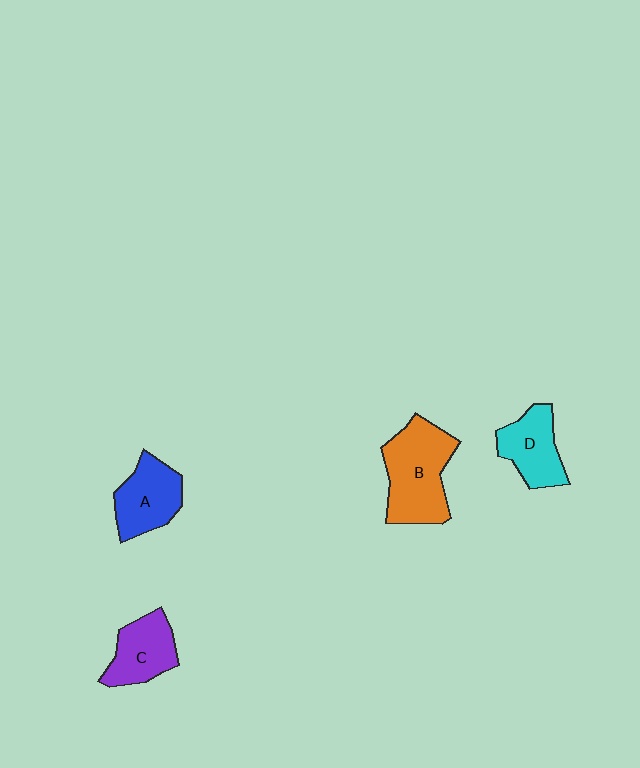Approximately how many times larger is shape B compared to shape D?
Approximately 1.6 times.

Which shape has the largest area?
Shape B (orange).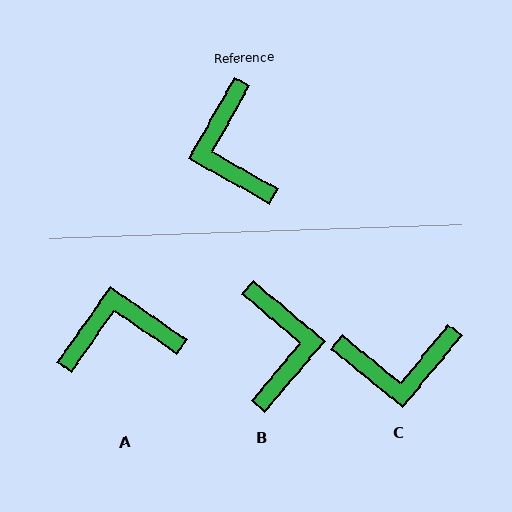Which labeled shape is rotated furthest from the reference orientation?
B, about 169 degrees away.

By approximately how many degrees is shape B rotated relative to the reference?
Approximately 169 degrees counter-clockwise.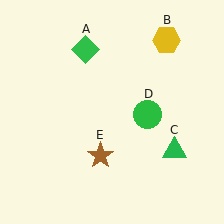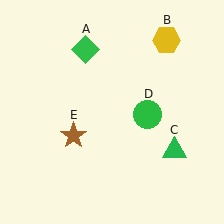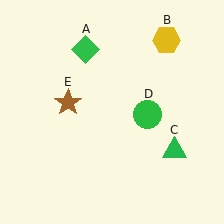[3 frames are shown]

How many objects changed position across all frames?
1 object changed position: brown star (object E).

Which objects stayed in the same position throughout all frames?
Green diamond (object A) and yellow hexagon (object B) and green triangle (object C) and green circle (object D) remained stationary.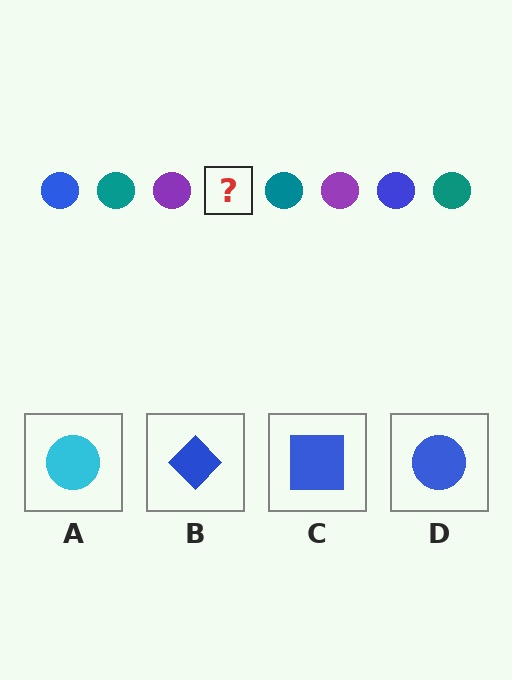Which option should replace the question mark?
Option D.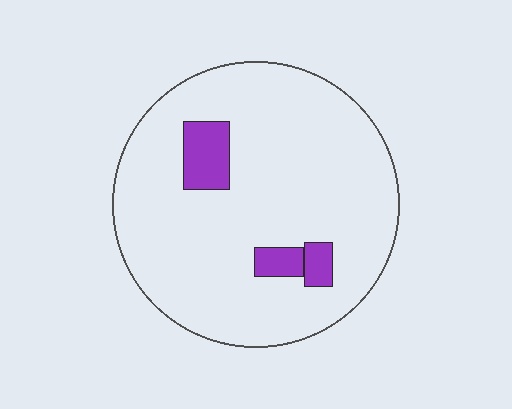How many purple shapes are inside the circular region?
3.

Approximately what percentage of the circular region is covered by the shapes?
Approximately 10%.